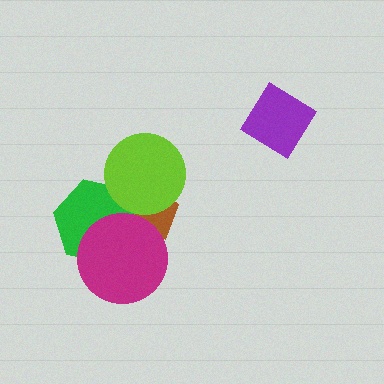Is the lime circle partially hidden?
No, no other shape covers it.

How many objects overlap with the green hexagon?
3 objects overlap with the green hexagon.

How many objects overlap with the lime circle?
2 objects overlap with the lime circle.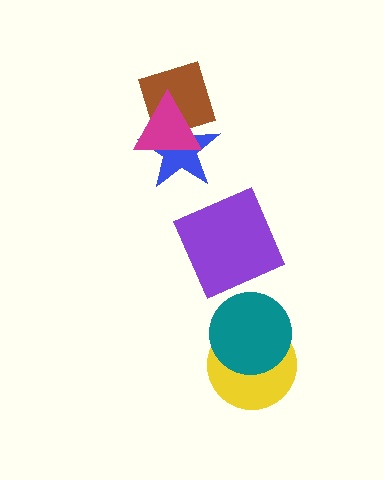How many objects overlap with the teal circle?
1 object overlaps with the teal circle.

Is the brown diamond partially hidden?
Yes, it is partially covered by another shape.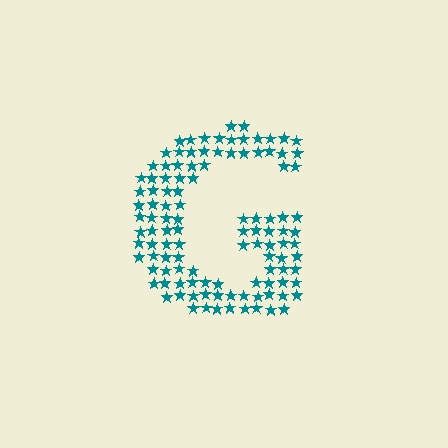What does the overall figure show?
The overall figure shows the letter G.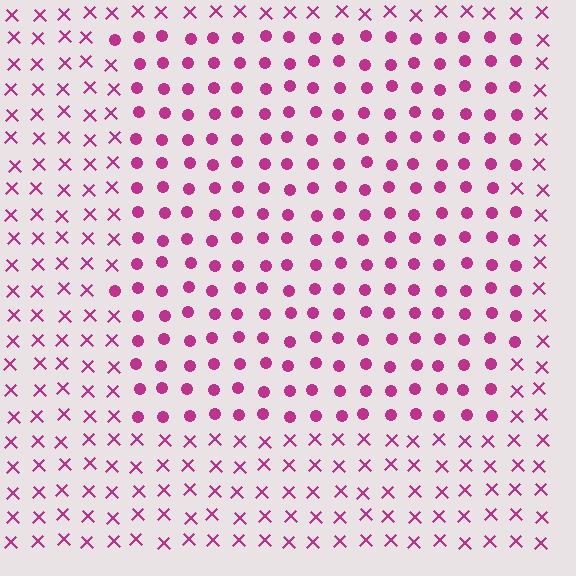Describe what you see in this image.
The image is filled with small magenta elements arranged in a uniform grid. A rectangle-shaped region contains circles, while the surrounding area contains X marks. The boundary is defined purely by the change in element shape.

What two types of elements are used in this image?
The image uses circles inside the rectangle region and X marks outside it.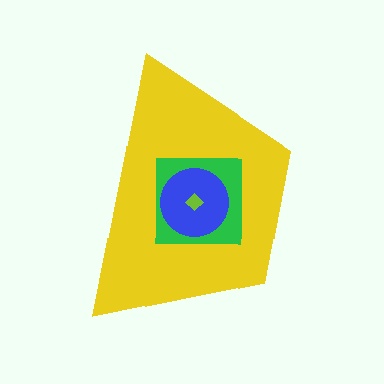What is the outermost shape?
The yellow trapezoid.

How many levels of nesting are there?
4.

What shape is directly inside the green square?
The blue circle.